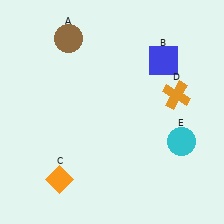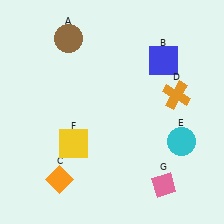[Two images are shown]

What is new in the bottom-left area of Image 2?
A yellow square (F) was added in the bottom-left area of Image 2.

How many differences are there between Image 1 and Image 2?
There are 2 differences between the two images.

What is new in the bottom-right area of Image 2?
A pink diamond (G) was added in the bottom-right area of Image 2.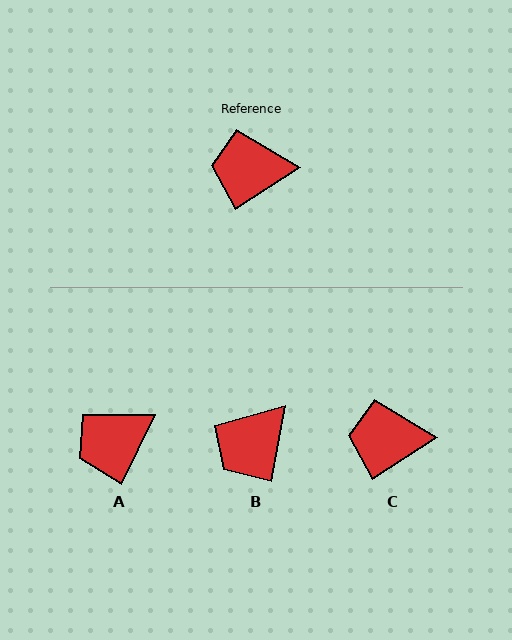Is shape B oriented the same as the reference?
No, it is off by about 47 degrees.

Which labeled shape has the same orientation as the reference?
C.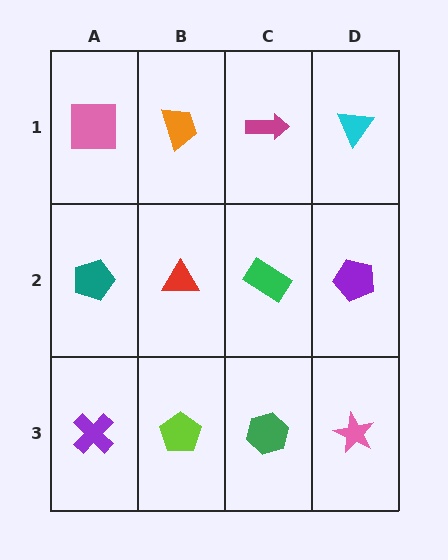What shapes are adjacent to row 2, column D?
A cyan triangle (row 1, column D), a pink star (row 3, column D), a green rectangle (row 2, column C).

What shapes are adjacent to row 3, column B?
A red triangle (row 2, column B), a purple cross (row 3, column A), a green hexagon (row 3, column C).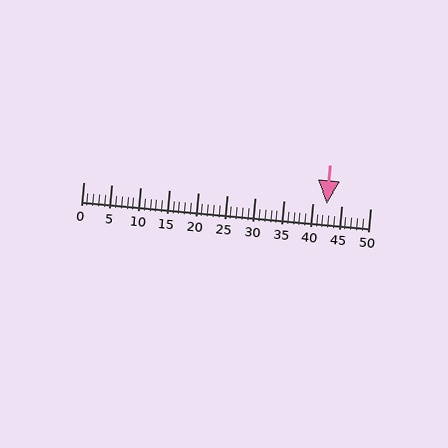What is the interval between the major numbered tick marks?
The major tick marks are spaced 5 units apart.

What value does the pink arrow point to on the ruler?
The pink arrow points to approximately 42.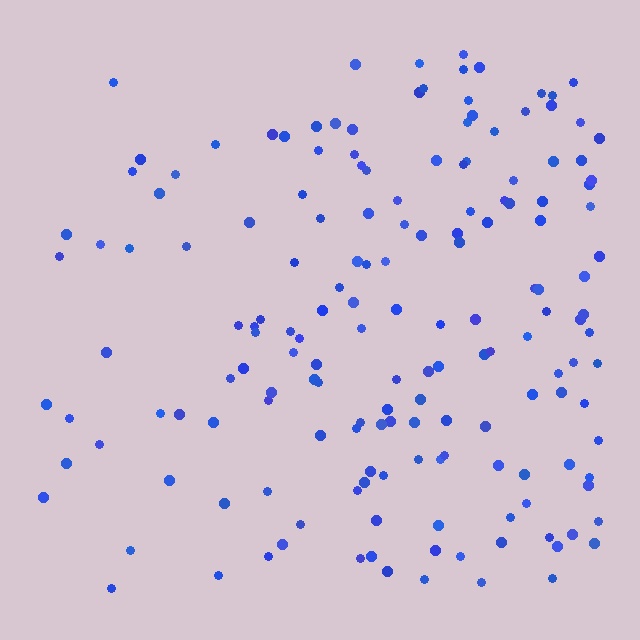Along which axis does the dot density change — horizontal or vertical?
Horizontal.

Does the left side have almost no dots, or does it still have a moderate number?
Still a moderate number, just noticeably fewer than the right.